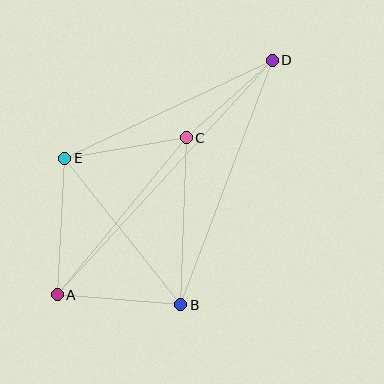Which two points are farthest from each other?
Points A and D are farthest from each other.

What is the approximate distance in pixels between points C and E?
The distance between C and E is approximately 123 pixels.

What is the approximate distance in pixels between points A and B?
The distance between A and B is approximately 124 pixels.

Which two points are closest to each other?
Points C and D are closest to each other.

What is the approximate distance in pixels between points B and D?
The distance between B and D is approximately 261 pixels.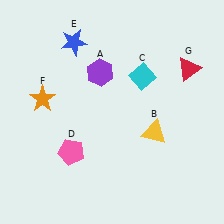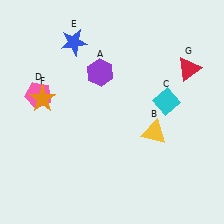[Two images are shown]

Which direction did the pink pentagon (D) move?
The pink pentagon (D) moved up.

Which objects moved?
The objects that moved are: the cyan diamond (C), the pink pentagon (D).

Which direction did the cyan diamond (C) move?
The cyan diamond (C) moved down.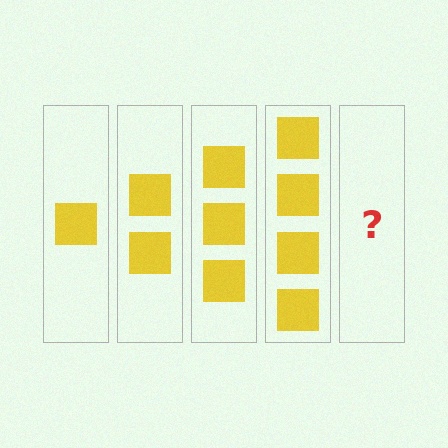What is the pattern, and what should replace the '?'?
The pattern is that each step adds one more square. The '?' should be 5 squares.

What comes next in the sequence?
The next element should be 5 squares.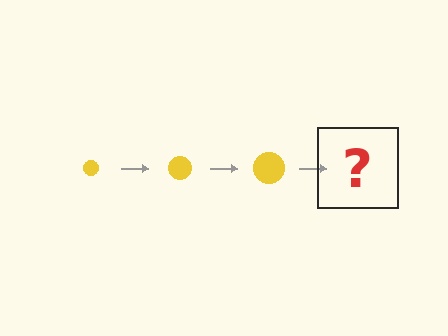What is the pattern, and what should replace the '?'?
The pattern is that the circle gets progressively larger each step. The '?' should be a yellow circle, larger than the previous one.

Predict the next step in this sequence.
The next step is a yellow circle, larger than the previous one.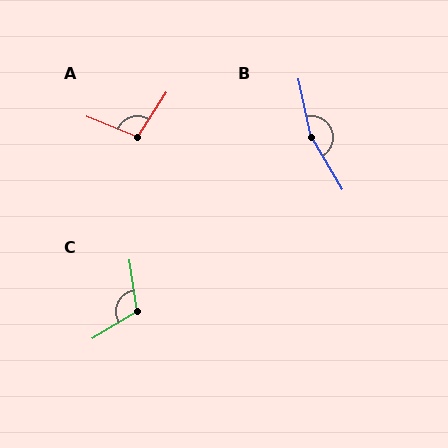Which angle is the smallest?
A, at approximately 100 degrees.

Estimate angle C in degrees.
Approximately 113 degrees.